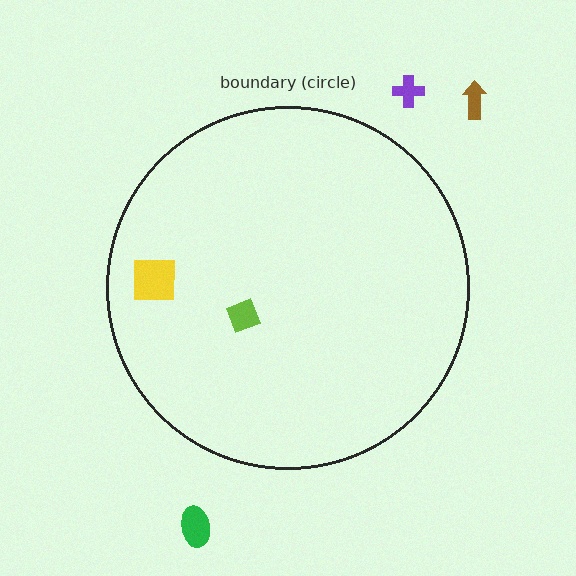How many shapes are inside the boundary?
2 inside, 3 outside.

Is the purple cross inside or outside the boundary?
Outside.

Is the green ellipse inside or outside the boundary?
Outside.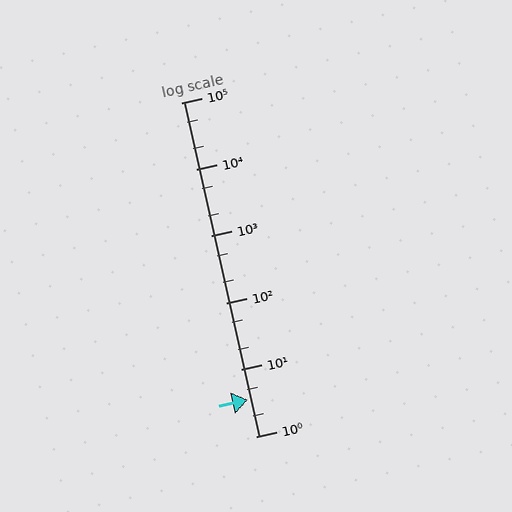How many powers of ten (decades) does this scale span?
The scale spans 5 decades, from 1 to 100000.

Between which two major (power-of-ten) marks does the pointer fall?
The pointer is between 1 and 10.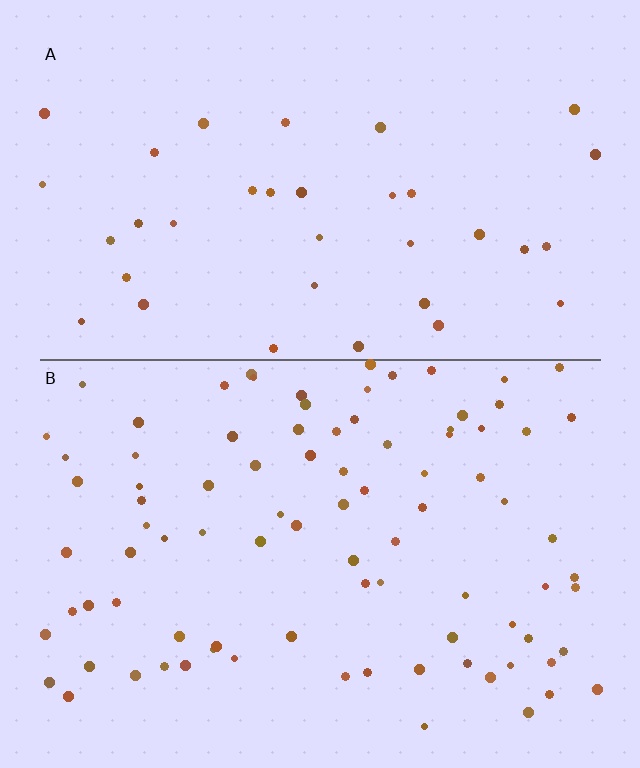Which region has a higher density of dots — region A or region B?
B (the bottom).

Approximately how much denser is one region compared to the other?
Approximately 2.5× — region B over region A.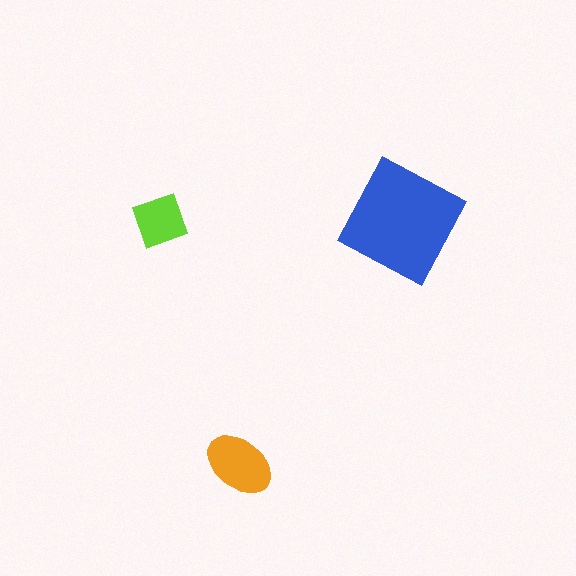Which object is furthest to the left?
The lime diamond is leftmost.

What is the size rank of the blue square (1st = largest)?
1st.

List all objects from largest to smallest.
The blue square, the orange ellipse, the lime diamond.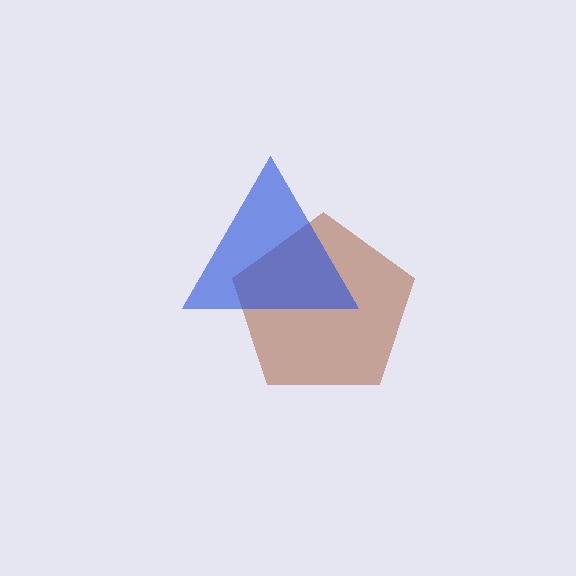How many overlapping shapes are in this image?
There are 2 overlapping shapes in the image.